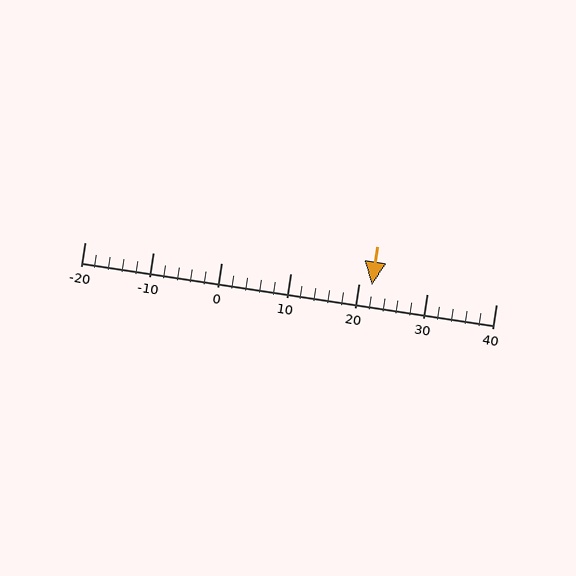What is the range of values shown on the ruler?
The ruler shows values from -20 to 40.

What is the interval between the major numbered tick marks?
The major tick marks are spaced 10 units apart.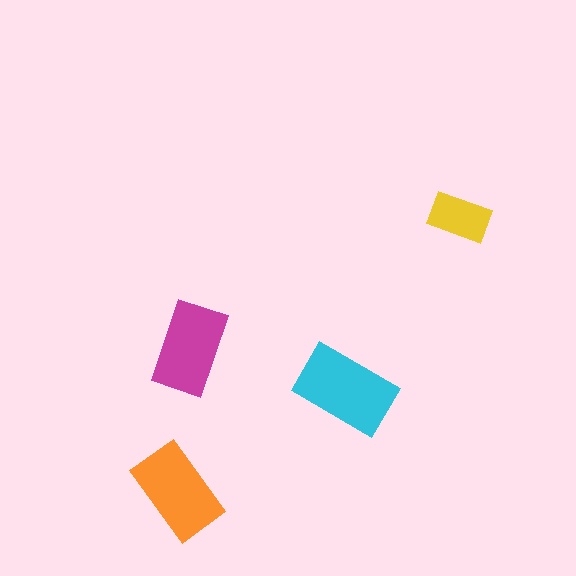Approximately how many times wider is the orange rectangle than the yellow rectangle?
About 1.5 times wider.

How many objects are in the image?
There are 4 objects in the image.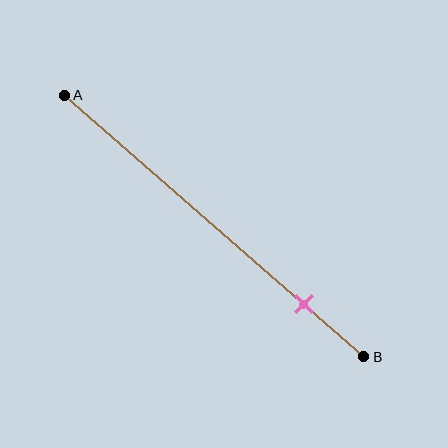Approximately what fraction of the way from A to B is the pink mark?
The pink mark is approximately 80% of the way from A to B.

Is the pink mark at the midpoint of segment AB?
No, the mark is at about 80% from A, not at the 50% midpoint.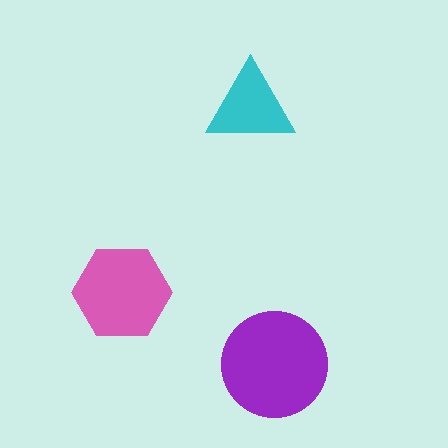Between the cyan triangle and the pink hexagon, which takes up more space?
The pink hexagon.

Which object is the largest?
The purple circle.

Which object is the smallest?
The cyan triangle.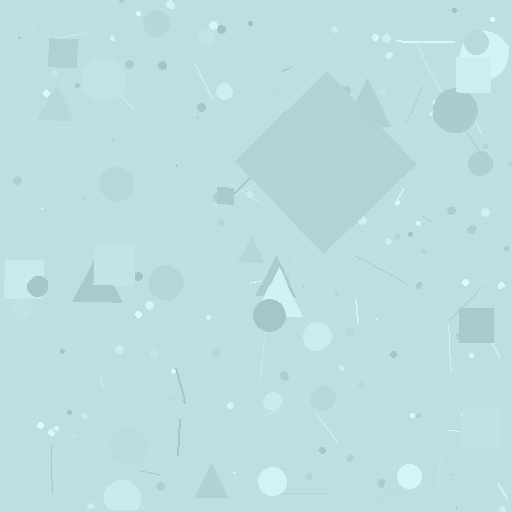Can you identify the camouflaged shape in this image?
The camouflaged shape is a diamond.